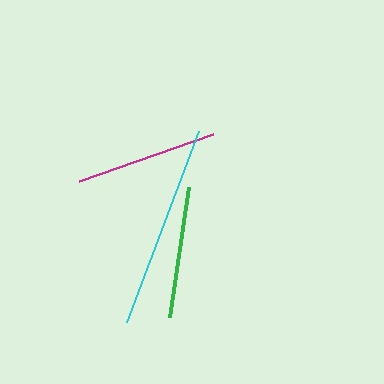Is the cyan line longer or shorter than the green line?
The cyan line is longer than the green line.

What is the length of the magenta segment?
The magenta segment is approximately 142 pixels long.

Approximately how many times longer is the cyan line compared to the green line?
The cyan line is approximately 1.6 times the length of the green line.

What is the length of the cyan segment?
The cyan segment is approximately 204 pixels long.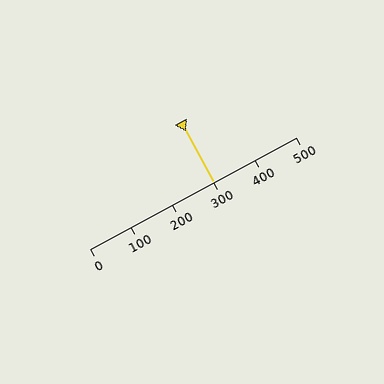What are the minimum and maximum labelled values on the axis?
The axis runs from 0 to 500.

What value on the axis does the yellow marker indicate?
The marker indicates approximately 300.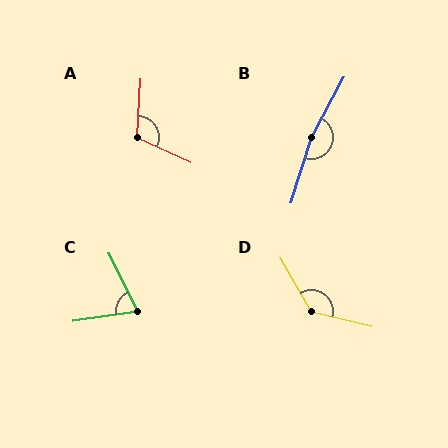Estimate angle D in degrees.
Approximately 134 degrees.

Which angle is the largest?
B, at approximately 169 degrees.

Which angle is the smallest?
C, at approximately 73 degrees.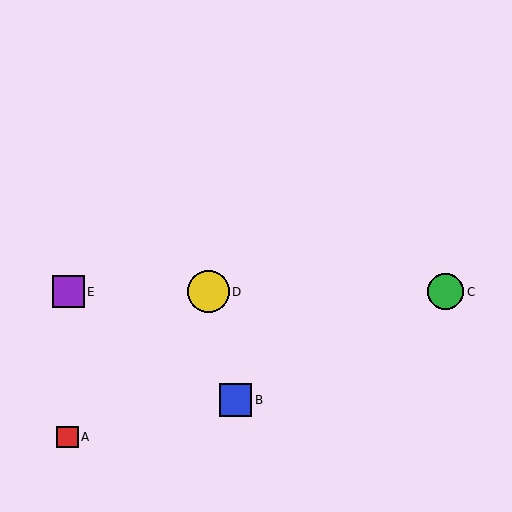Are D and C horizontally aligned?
Yes, both are at y≈292.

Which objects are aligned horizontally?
Objects C, D, E are aligned horizontally.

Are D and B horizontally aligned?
No, D is at y≈292 and B is at y≈400.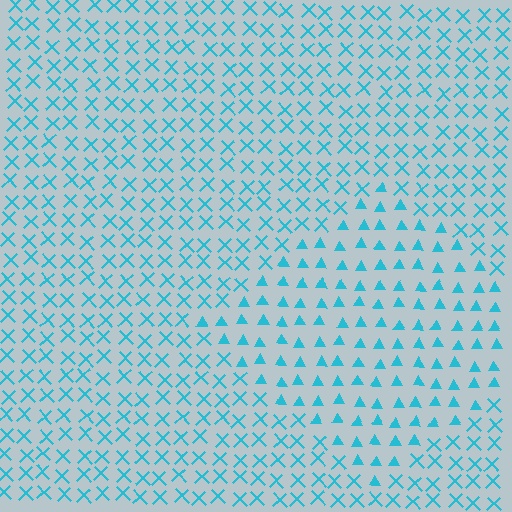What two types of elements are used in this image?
The image uses triangles inside the diamond region and X marks outside it.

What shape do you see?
I see a diamond.